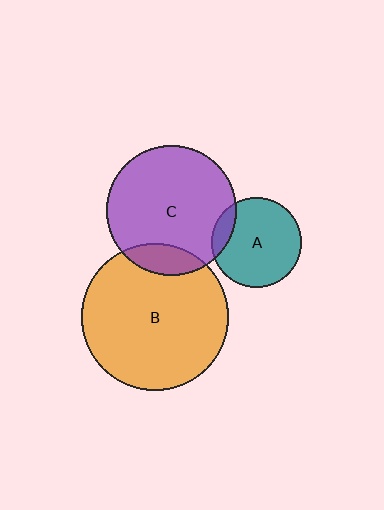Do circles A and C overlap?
Yes.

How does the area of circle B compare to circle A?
Approximately 2.7 times.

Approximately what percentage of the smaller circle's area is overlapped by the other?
Approximately 15%.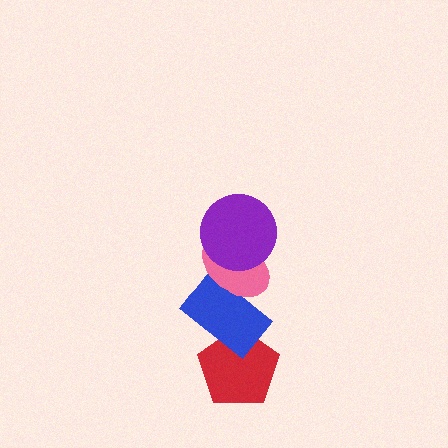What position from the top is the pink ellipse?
The pink ellipse is 2nd from the top.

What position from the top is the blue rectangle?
The blue rectangle is 3rd from the top.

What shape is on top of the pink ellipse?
The purple circle is on top of the pink ellipse.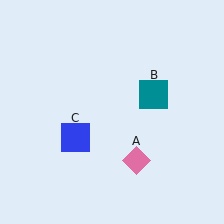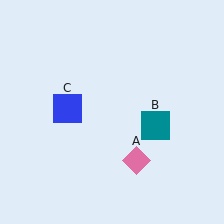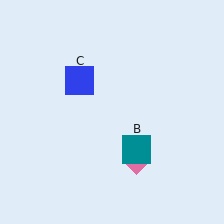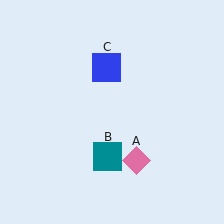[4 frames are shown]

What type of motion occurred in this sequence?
The teal square (object B), blue square (object C) rotated clockwise around the center of the scene.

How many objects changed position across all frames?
2 objects changed position: teal square (object B), blue square (object C).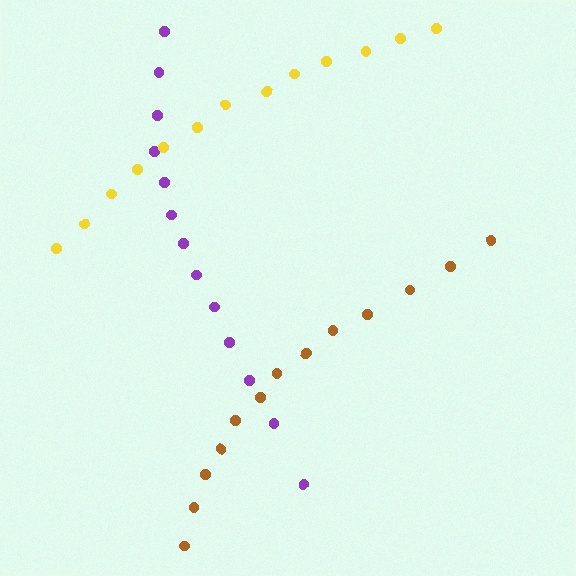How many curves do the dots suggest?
There are 3 distinct paths.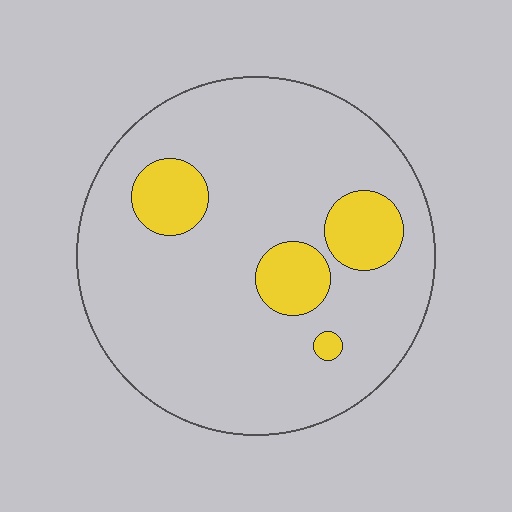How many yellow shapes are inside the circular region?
4.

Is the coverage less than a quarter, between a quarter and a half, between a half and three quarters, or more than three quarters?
Less than a quarter.